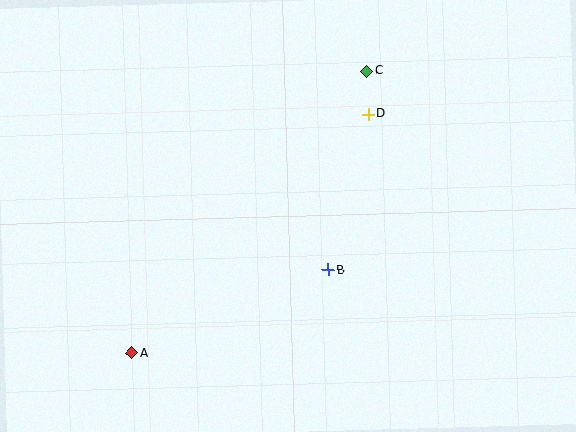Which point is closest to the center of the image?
Point B at (328, 270) is closest to the center.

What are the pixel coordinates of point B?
Point B is at (328, 270).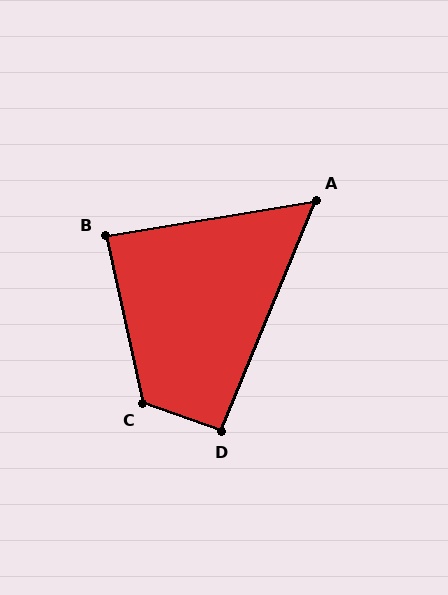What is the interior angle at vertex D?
Approximately 93 degrees (approximately right).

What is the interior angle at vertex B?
Approximately 87 degrees (approximately right).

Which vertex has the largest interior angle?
C, at approximately 122 degrees.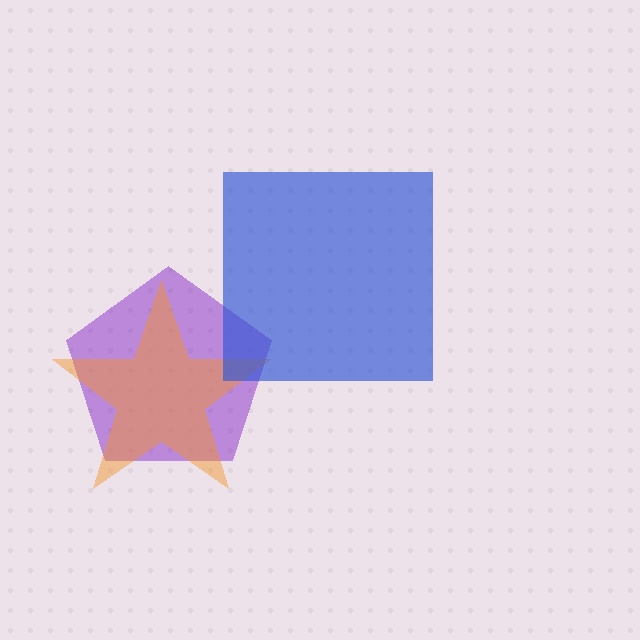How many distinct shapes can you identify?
There are 3 distinct shapes: a purple pentagon, an orange star, a blue square.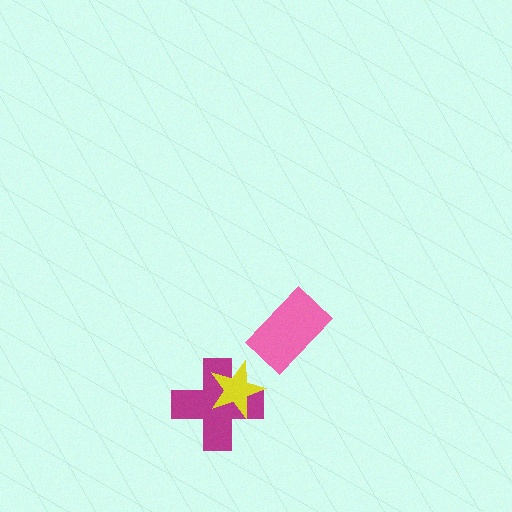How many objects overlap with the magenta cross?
1 object overlaps with the magenta cross.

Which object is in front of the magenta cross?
The yellow star is in front of the magenta cross.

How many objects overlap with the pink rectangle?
0 objects overlap with the pink rectangle.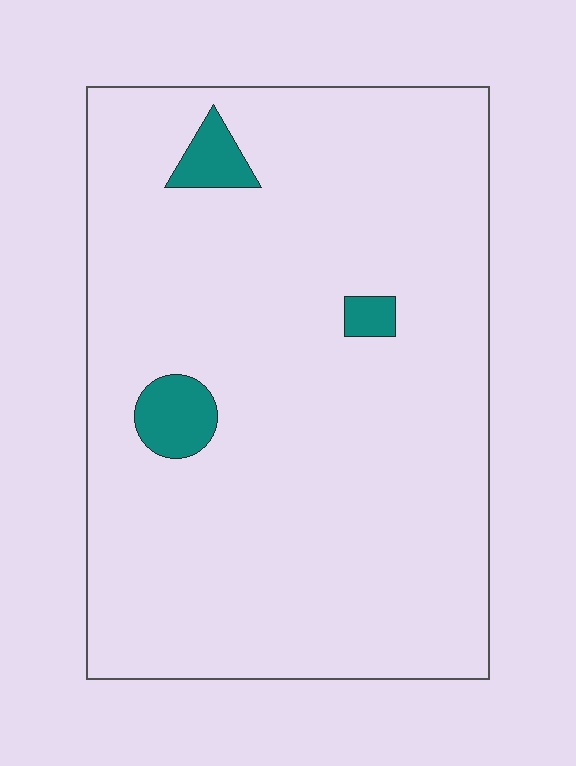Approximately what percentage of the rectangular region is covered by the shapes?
Approximately 5%.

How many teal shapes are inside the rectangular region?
3.